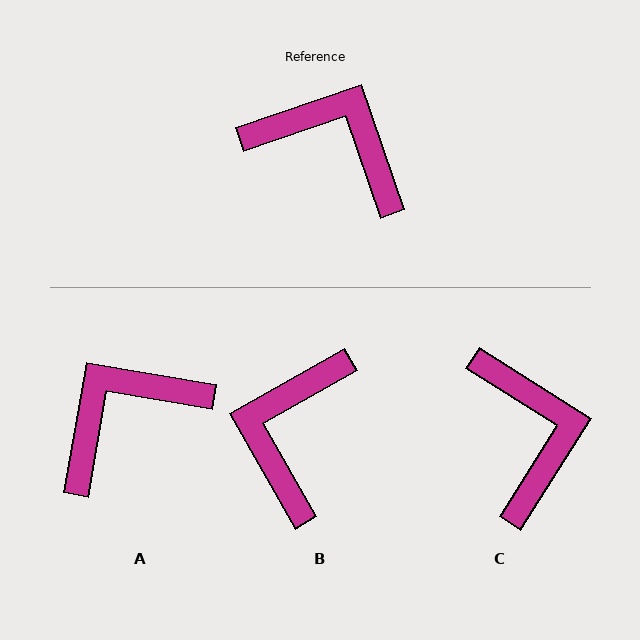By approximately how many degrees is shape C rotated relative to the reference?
Approximately 51 degrees clockwise.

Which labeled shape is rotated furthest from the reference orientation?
B, about 101 degrees away.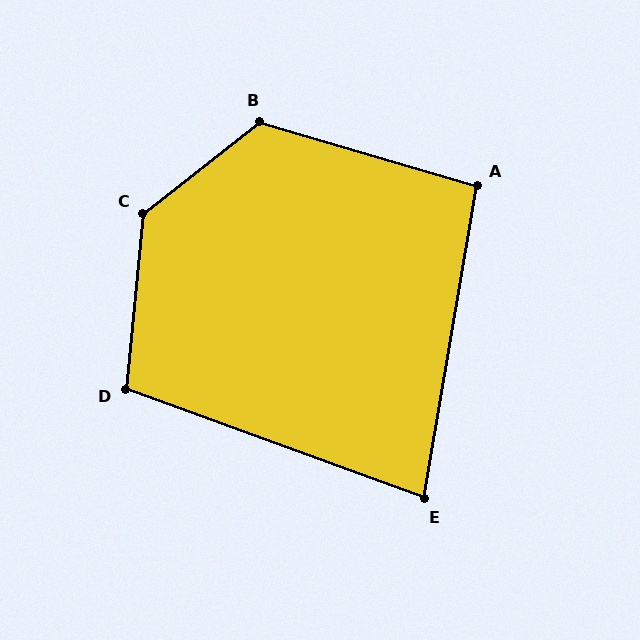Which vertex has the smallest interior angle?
E, at approximately 80 degrees.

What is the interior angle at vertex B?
Approximately 126 degrees (obtuse).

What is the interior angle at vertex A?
Approximately 97 degrees (obtuse).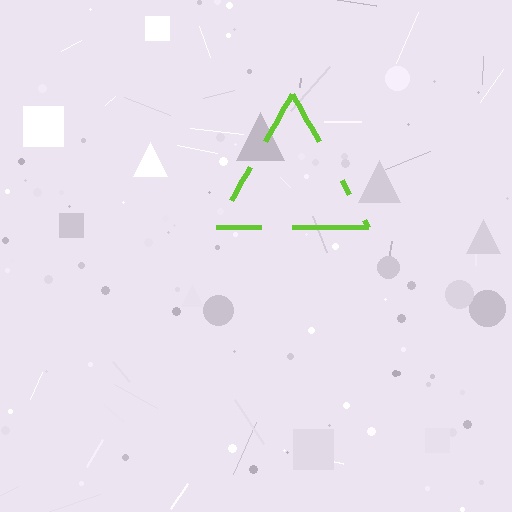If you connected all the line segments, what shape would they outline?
They would outline a triangle.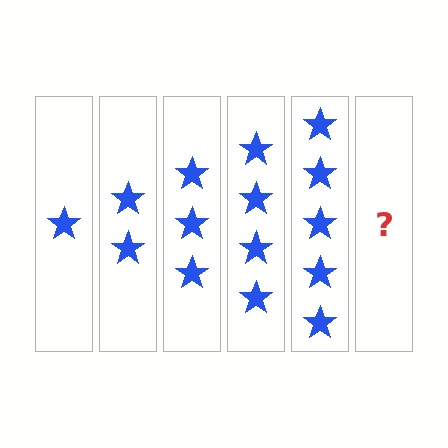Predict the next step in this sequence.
The next step is 6 stars.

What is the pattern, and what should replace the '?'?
The pattern is that each step adds one more star. The '?' should be 6 stars.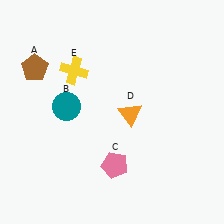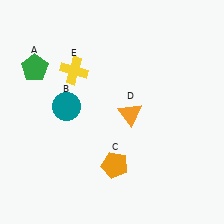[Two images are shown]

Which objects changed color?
A changed from brown to green. C changed from pink to orange.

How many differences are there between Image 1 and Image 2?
There are 2 differences between the two images.